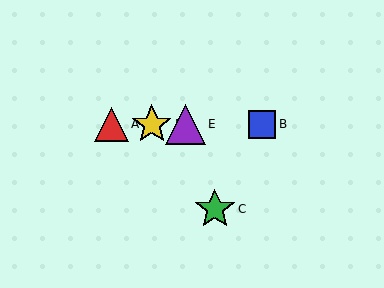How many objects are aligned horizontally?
4 objects (A, B, D, E) are aligned horizontally.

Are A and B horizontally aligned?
Yes, both are at y≈124.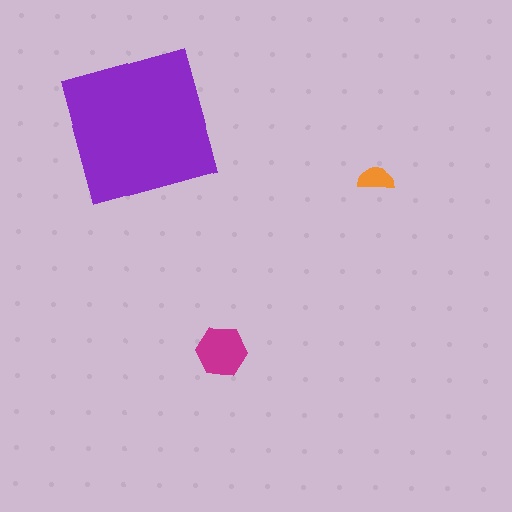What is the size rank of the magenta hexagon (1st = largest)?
2nd.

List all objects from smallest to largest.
The orange semicircle, the magenta hexagon, the purple square.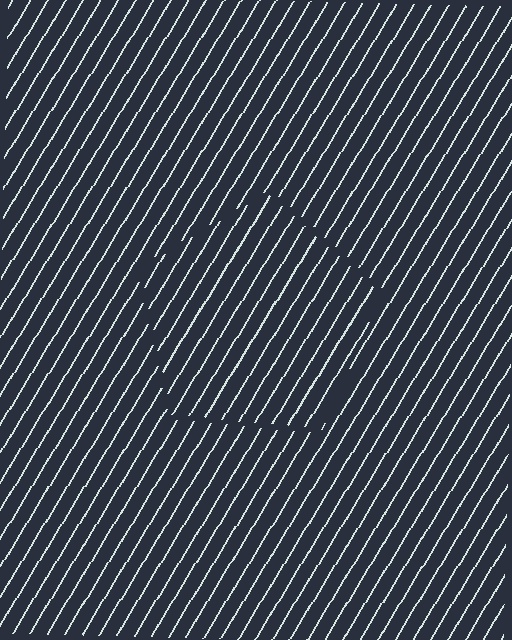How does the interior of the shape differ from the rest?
The interior of the shape contains the same grating, shifted by half a period — the contour is defined by the phase discontinuity where line-ends from the inner and outer gratings abut.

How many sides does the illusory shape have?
5 sides — the line-ends trace a pentagon.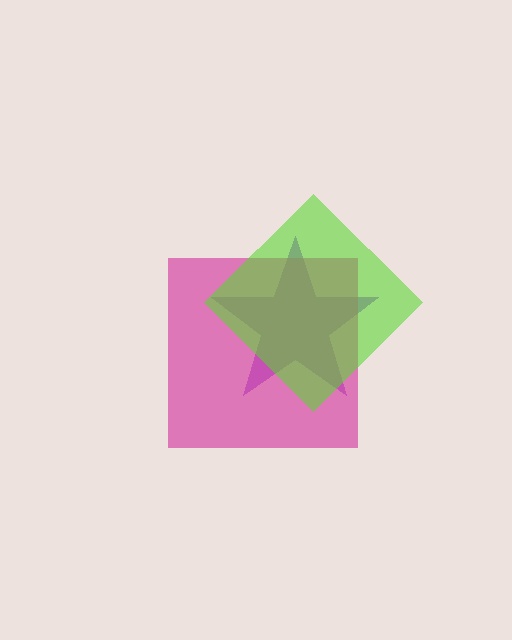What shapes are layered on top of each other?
The layered shapes are: a purple star, a magenta square, a lime diamond.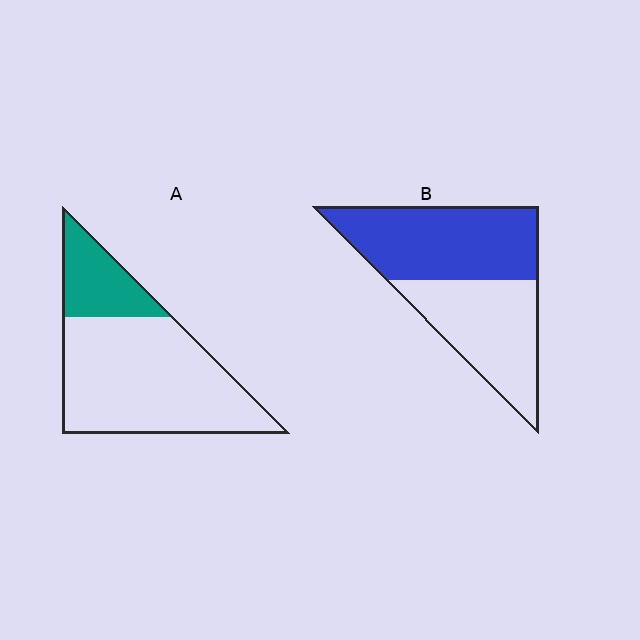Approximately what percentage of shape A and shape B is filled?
A is approximately 25% and B is approximately 55%.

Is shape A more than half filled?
No.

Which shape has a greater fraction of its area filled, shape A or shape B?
Shape B.